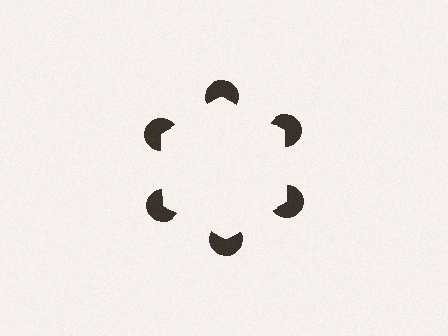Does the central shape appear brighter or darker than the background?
It typically appears slightly brighter than the background, even though no actual brightness change is drawn.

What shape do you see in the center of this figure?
An illusory hexagon — its edges are inferred from the aligned wedge cuts in the pac-man discs, not physically drawn.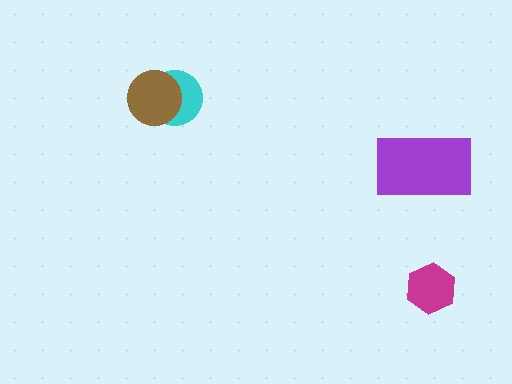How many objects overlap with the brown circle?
1 object overlaps with the brown circle.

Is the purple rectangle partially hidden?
No, no other shape covers it.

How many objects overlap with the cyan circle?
1 object overlaps with the cyan circle.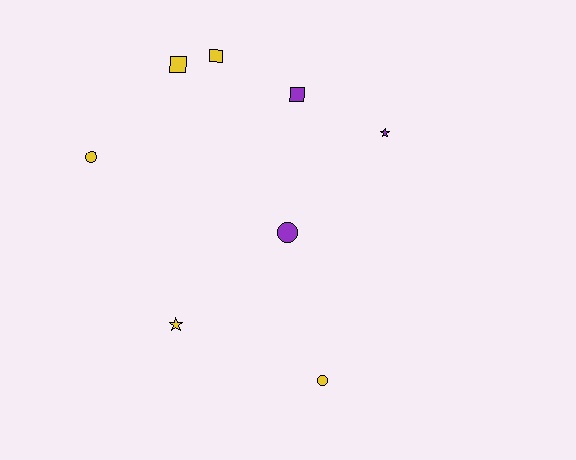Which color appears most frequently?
Yellow, with 5 objects.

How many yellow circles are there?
There are 2 yellow circles.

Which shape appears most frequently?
Circle, with 3 objects.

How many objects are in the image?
There are 8 objects.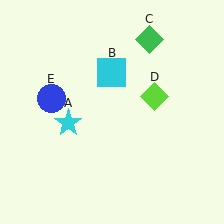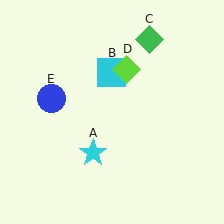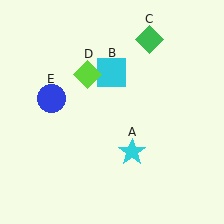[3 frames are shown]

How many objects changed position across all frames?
2 objects changed position: cyan star (object A), lime diamond (object D).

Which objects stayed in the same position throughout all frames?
Cyan square (object B) and green diamond (object C) and blue circle (object E) remained stationary.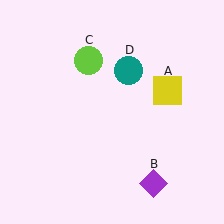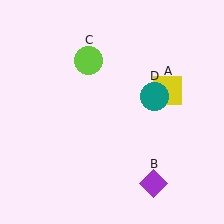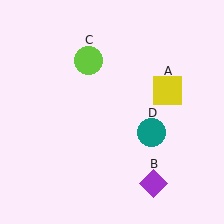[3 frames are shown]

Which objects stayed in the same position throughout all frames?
Yellow square (object A) and purple diamond (object B) and lime circle (object C) remained stationary.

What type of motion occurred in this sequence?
The teal circle (object D) rotated clockwise around the center of the scene.